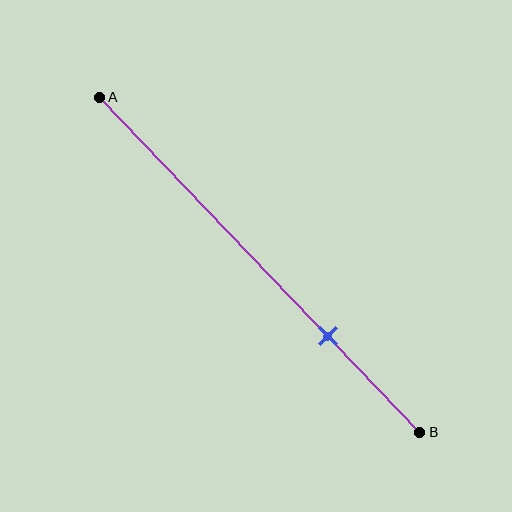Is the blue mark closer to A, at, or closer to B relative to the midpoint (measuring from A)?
The blue mark is closer to point B than the midpoint of segment AB.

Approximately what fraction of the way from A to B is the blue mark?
The blue mark is approximately 70% of the way from A to B.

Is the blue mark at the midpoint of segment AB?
No, the mark is at about 70% from A, not at the 50% midpoint.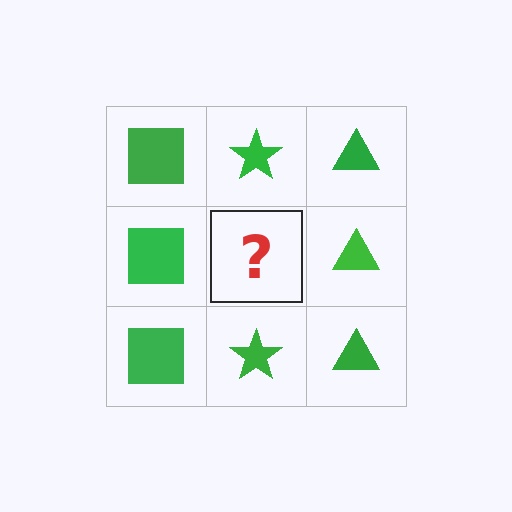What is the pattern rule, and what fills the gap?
The rule is that each column has a consistent shape. The gap should be filled with a green star.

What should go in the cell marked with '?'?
The missing cell should contain a green star.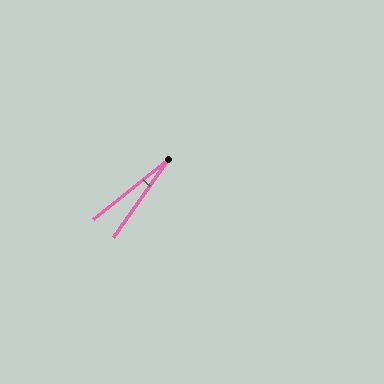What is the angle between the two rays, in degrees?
Approximately 16 degrees.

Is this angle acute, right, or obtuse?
It is acute.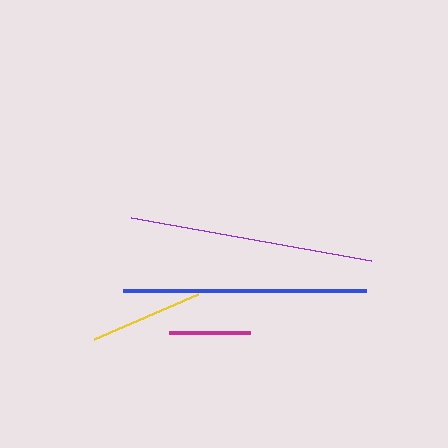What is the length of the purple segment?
The purple segment is approximately 244 pixels long.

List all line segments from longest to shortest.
From longest to shortest: purple, blue, yellow, magenta.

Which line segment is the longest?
The purple line is the longest at approximately 244 pixels.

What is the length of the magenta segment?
The magenta segment is approximately 81 pixels long.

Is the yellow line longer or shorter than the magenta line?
The yellow line is longer than the magenta line.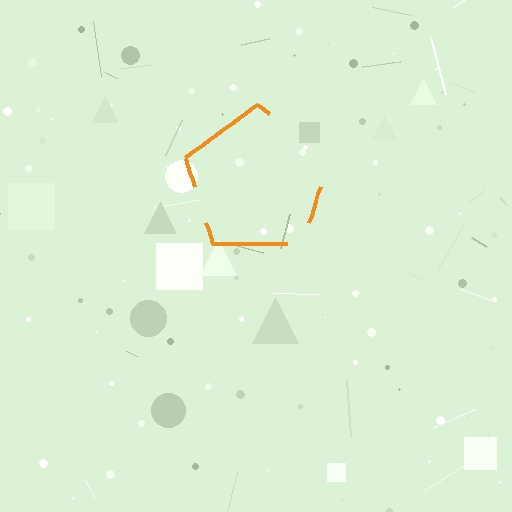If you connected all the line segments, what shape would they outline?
They would outline a pentagon.